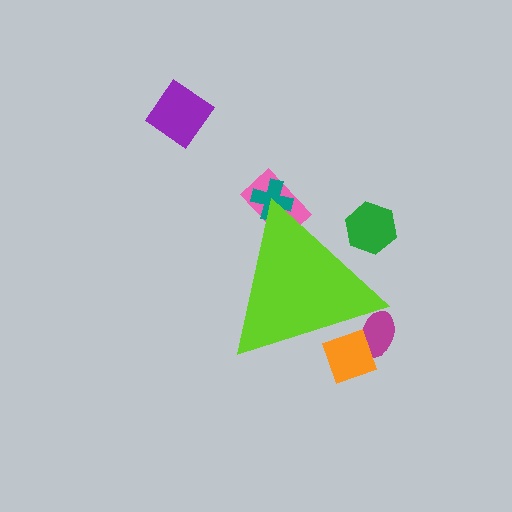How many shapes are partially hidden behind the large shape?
5 shapes are partially hidden.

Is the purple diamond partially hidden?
No, the purple diamond is fully visible.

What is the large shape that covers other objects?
A lime triangle.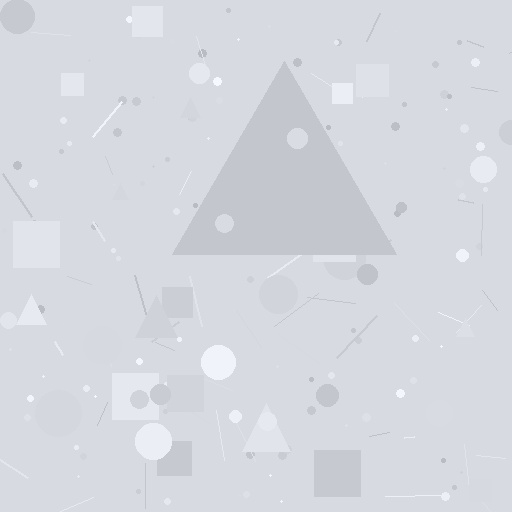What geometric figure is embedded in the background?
A triangle is embedded in the background.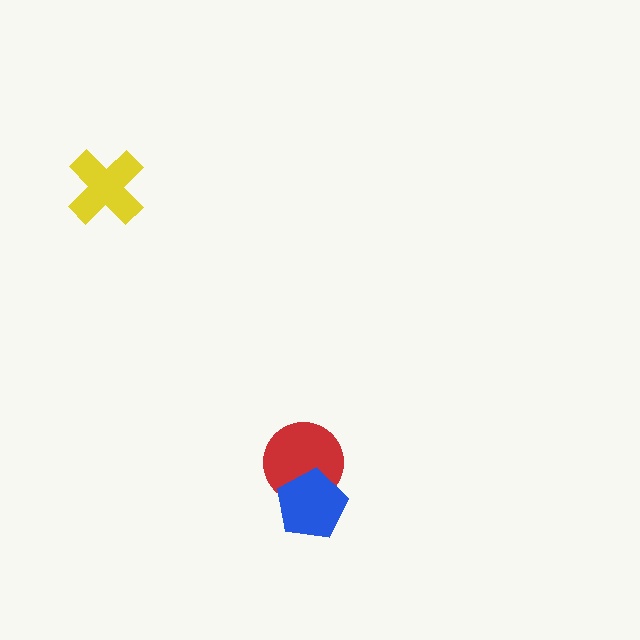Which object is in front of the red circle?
The blue pentagon is in front of the red circle.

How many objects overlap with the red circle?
1 object overlaps with the red circle.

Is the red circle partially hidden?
Yes, it is partially covered by another shape.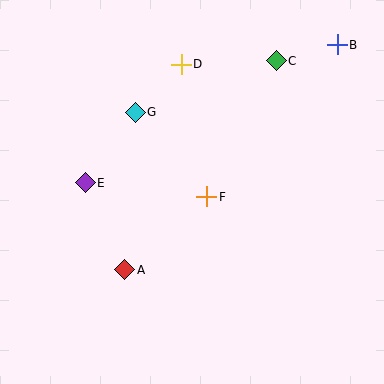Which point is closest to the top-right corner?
Point B is closest to the top-right corner.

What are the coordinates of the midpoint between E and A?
The midpoint between E and A is at (105, 226).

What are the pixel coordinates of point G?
Point G is at (135, 112).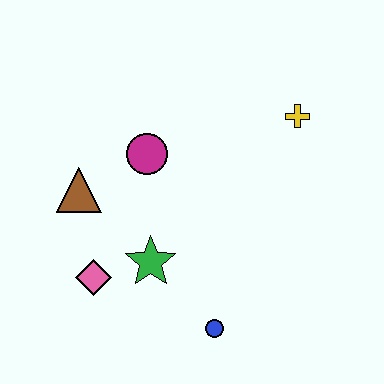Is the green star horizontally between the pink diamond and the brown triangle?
No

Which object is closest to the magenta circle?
The brown triangle is closest to the magenta circle.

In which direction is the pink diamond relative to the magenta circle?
The pink diamond is below the magenta circle.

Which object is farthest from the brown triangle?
The yellow cross is farthest from the brown triangle.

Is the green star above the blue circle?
Yes